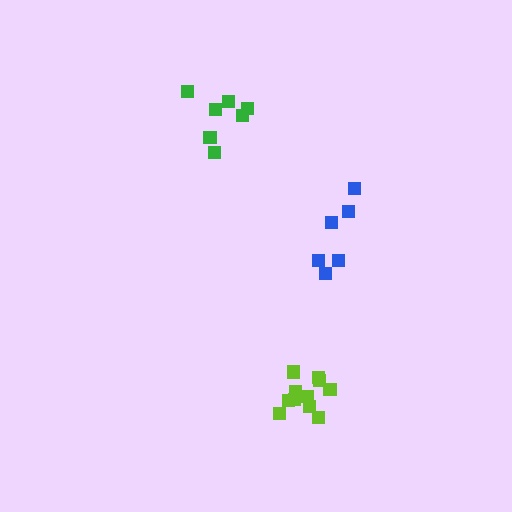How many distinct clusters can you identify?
There are 3 distinct clusters.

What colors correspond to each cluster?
The clusters are colored: green, lime, blue.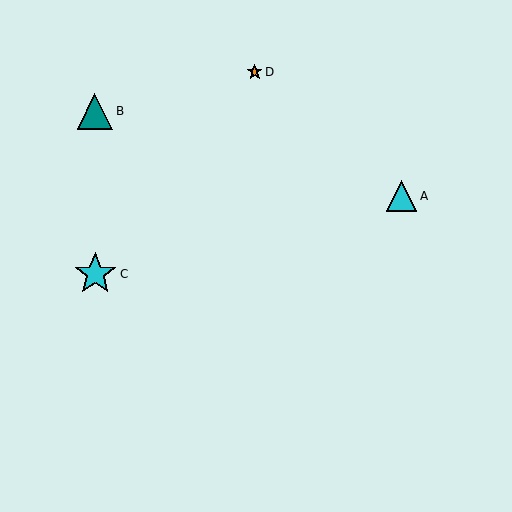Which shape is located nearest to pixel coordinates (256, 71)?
The orange star (labeled D) at (255, 72) is nearest to that location.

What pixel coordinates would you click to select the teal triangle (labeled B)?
Click at (95, 111) to select the teal triangle B.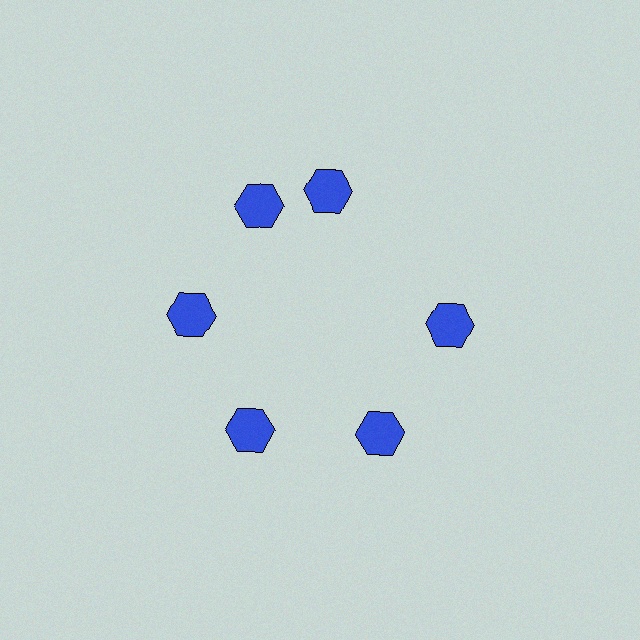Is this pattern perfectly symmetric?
No. The 6 blue hexagons are arranged in a ring, but one element near the 1 o'clock position is rotated out of alignment along the ring, breaking the 6-fold rotational symmetry.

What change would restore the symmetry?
The symmetry would be restored by rotating it back into even spacing with its neighbors so that all 6 hexagons sit at equal angles and equal distance from the center.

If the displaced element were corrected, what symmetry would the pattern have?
It would have 6-fold rotational symmetry — the pattern would map onto itself every 60 degrees.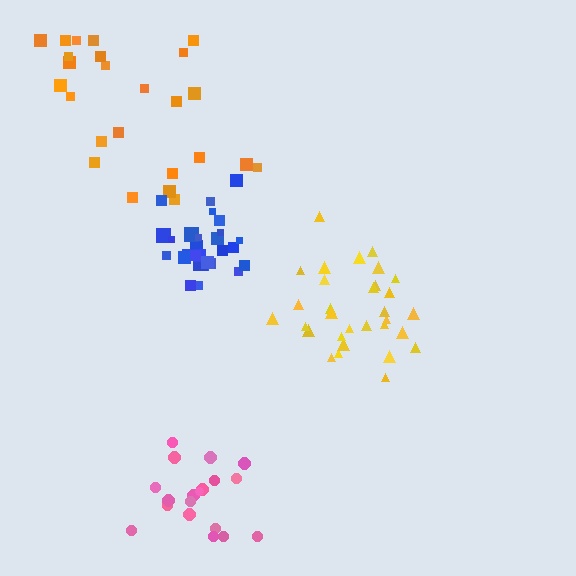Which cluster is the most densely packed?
Blue.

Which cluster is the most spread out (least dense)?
Orange.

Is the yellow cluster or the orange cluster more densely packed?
Yellow.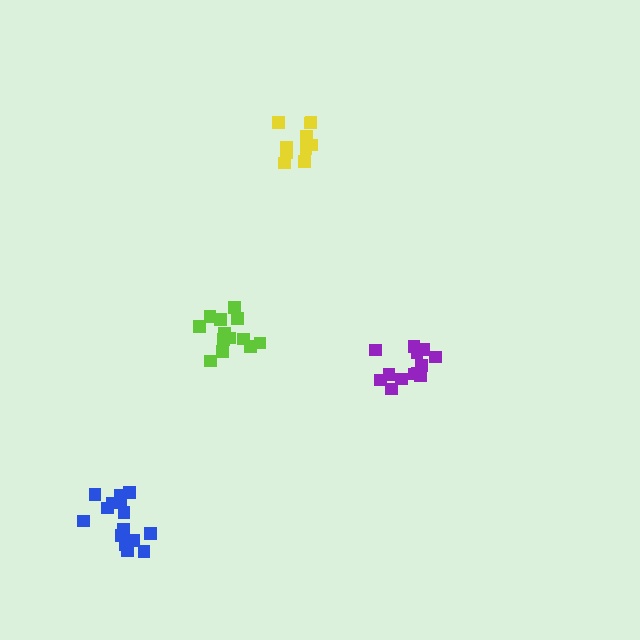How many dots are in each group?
Group 1: 13 dots, Group 2: 10 dots, Group 3: 15 dots, Group 4: 13 dots (51 total).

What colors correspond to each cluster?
The clusters are colored: purple, yellow, blue, lime.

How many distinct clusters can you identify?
There are 4 distinct clusters.